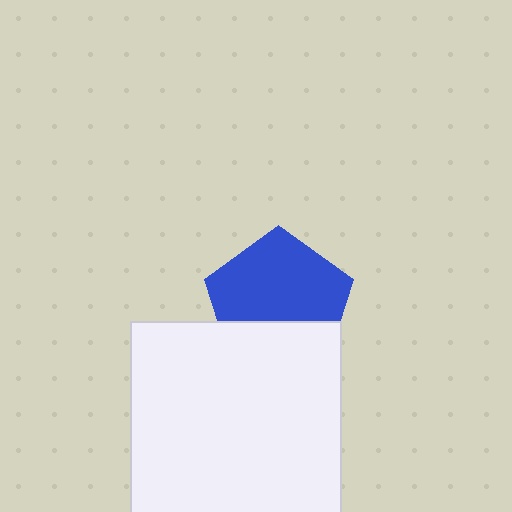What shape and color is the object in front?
The object in front is a white square.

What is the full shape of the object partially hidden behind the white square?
The partially hidden object is a blue pentagon.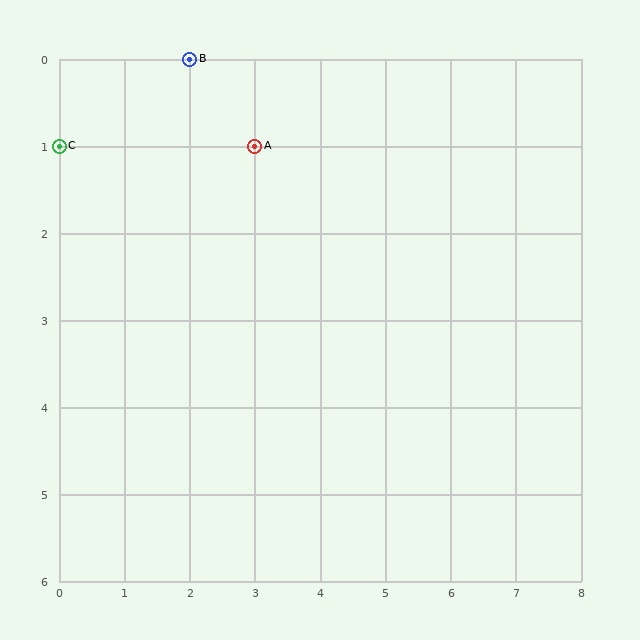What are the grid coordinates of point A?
Point A is at grid coordinates (3, 1).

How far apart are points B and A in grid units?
Points B and A are 1 column and 1 row apart (about 1.4 grid units diagonally).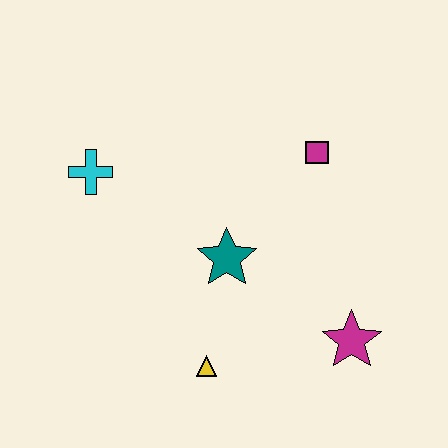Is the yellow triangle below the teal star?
Yes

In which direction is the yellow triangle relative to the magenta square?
The yellow triangle is below the magenta square.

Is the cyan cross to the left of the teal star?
Yes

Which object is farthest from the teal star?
The cyan cross is farthest from the teal star.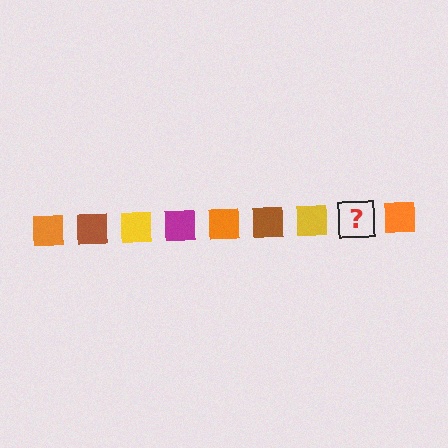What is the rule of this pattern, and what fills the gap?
The rule is that the pattern cycles through orange, brown, yellow, magenta squares. The gap should be filled with a magenta square.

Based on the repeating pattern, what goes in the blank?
The blank should be a magenta square.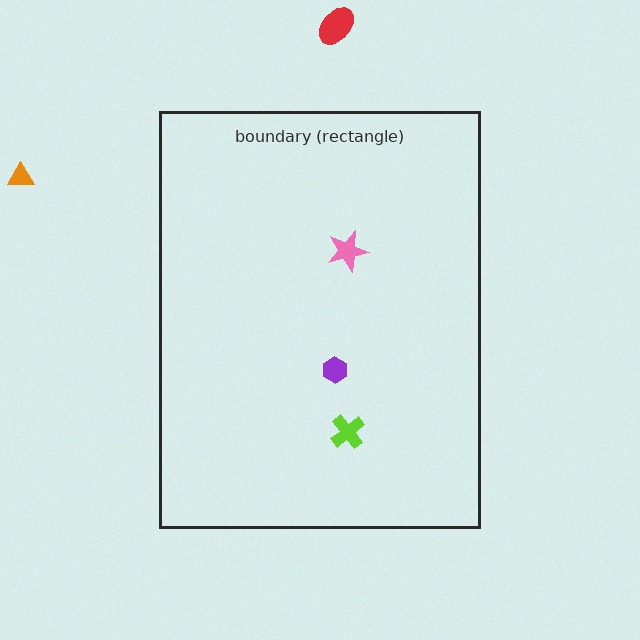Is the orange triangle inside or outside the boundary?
Outside.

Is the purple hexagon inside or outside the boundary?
Inside.